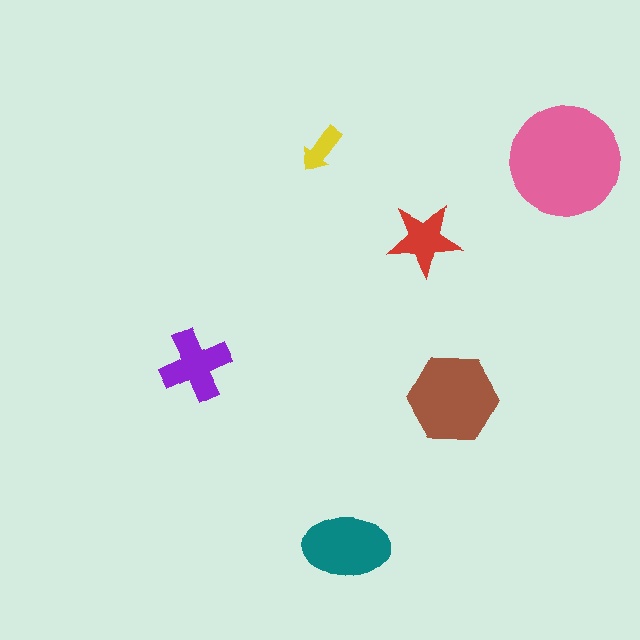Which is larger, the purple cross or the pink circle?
The pink circle.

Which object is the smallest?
The yellow arrow.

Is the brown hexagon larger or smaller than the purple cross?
Larger.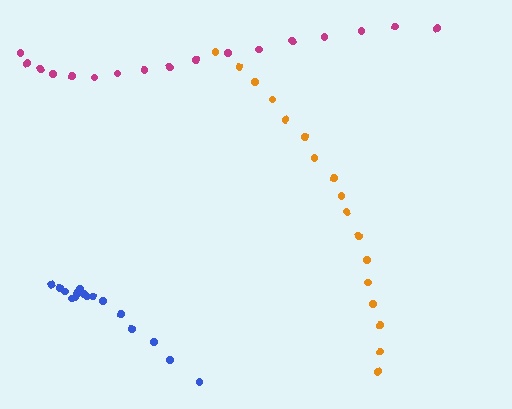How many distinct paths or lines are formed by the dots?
There are 3 distinct paths.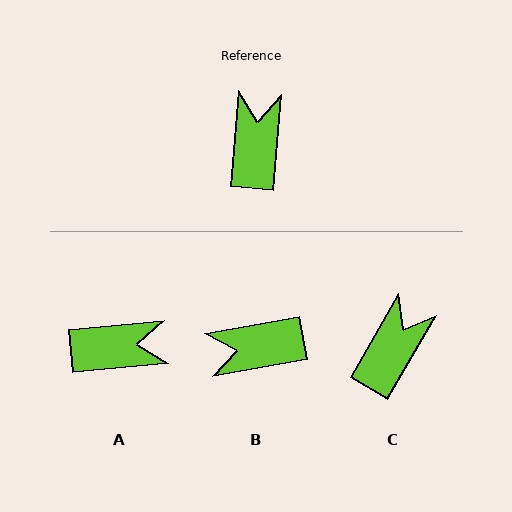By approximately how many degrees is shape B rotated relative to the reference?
Approximately 105 degrees counter-clockwise.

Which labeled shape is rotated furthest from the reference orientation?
B, about 105 degrees away.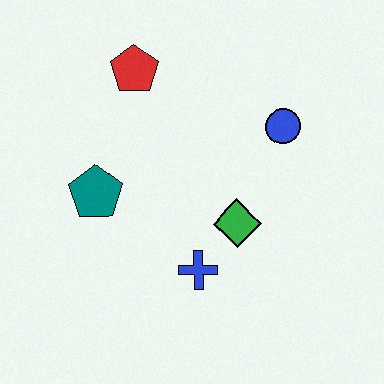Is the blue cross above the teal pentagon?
No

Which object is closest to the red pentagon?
The teal pentagon is closest to the red pentagon.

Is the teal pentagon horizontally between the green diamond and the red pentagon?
No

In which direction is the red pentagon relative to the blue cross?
The red pentagon is above the blue cross.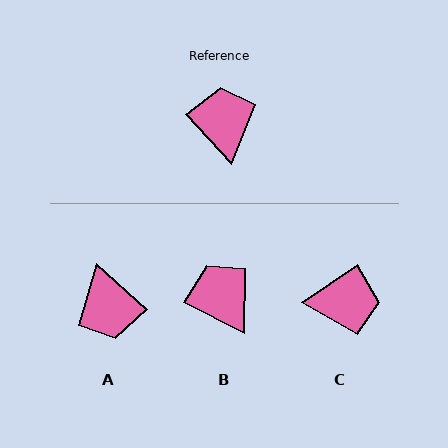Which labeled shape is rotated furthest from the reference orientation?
A, about 174 degrees away.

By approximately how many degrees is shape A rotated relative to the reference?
Approximately 174 degrees clockwise.